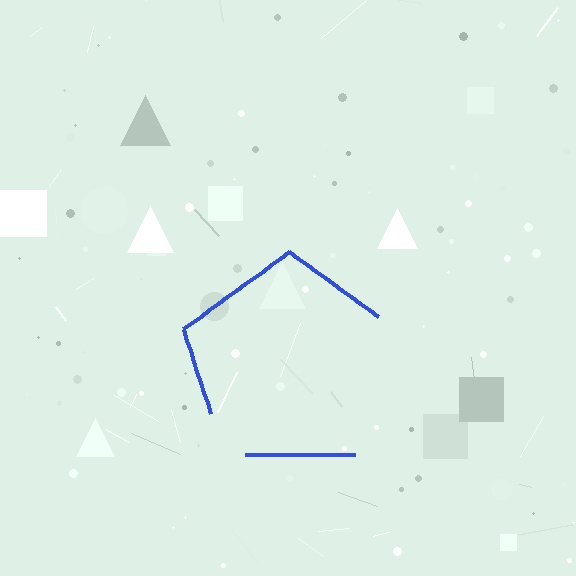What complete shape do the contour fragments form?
The contour fragments form a pentagon.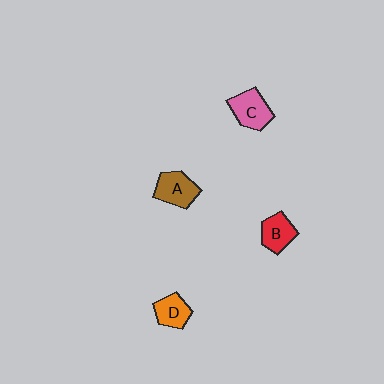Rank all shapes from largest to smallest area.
From largest to smallest: C (pink), A (brown), B (red), D (orange).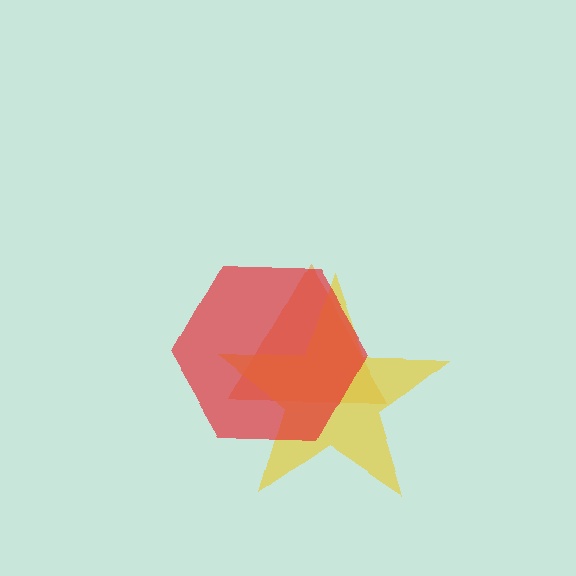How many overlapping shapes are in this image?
There are 3 overlapping shapes in the image.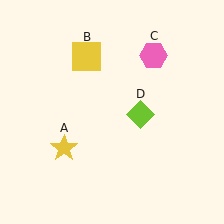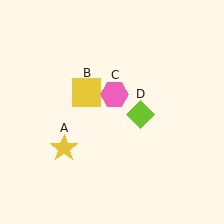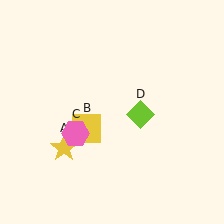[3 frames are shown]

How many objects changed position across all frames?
2 objects changed position: yellow square (object B), pink hexagon (object C).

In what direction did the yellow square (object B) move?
The yellow square (object B) moved down.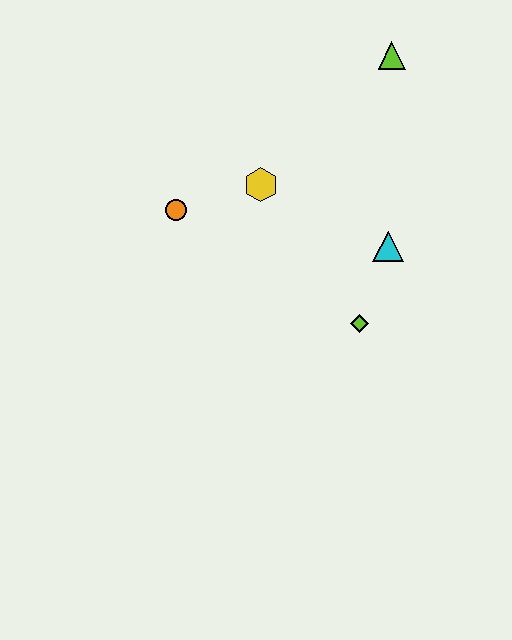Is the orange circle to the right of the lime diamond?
No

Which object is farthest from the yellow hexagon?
The lime triangle is farthest from the yellow hexagon.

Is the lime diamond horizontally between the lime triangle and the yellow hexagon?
Yes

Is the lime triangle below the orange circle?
No